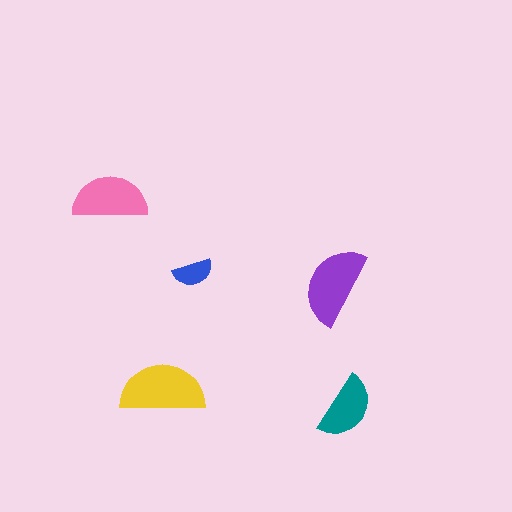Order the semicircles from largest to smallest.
the yellow one, the purple one, the pink one, the teal one, the blue one.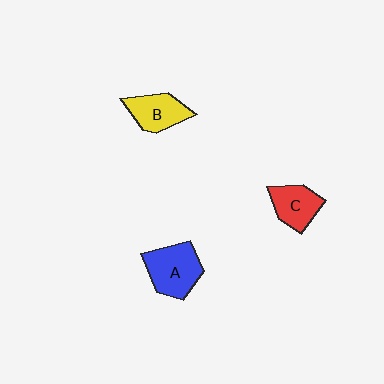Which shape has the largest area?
Shape A (blue).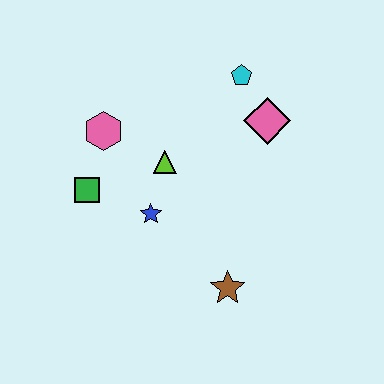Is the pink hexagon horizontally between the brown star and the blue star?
No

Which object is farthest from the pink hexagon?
The brown star is farthest from the pink hexagon.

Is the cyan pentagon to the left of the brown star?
No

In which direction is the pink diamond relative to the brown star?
The pink diamond is above the brown star.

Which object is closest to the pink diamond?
The cyan pentagon is closest to the pink diamond.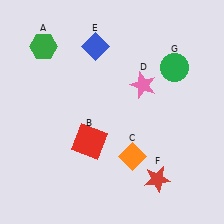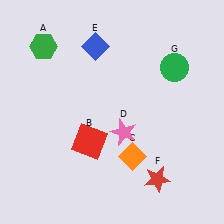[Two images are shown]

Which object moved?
The pink star (D) moved down.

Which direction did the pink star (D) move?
The pink star (D) moved down.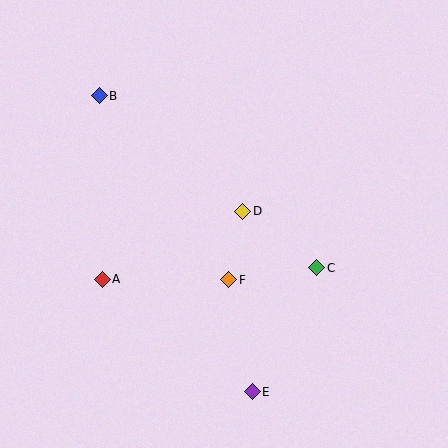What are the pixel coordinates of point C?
Point C is at (317, 268).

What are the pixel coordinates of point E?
Point E is at (252, 392).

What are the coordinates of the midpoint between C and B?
The midpoint between C and B is at (208, 182).